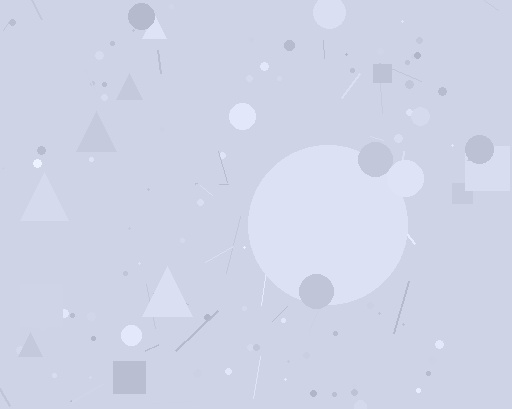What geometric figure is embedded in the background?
A circle is embedded in the background.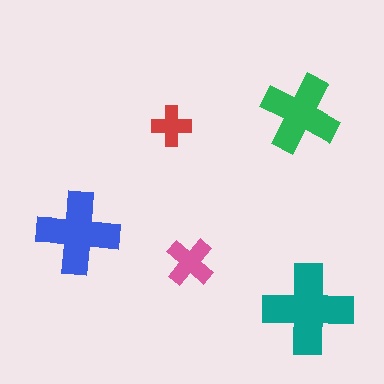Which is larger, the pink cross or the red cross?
The pink one.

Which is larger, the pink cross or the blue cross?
The blue one.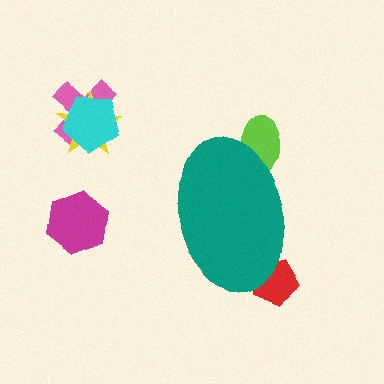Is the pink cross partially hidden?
No, the pink cross is fully visible.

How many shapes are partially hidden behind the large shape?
2 shapes are partially hidden.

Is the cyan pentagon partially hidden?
No, the cyan pentagon is fully visible.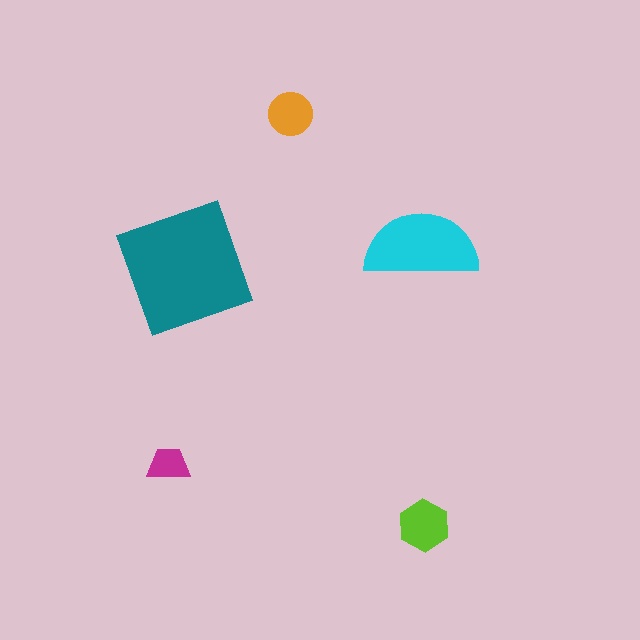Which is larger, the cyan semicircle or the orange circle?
The cyan semicircle.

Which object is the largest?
The teal square.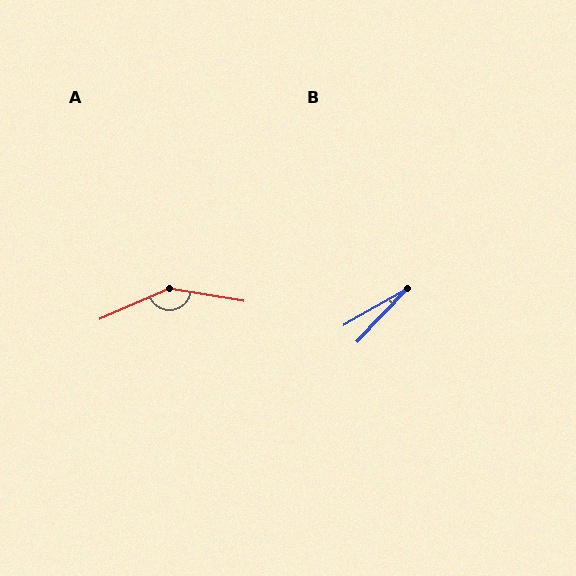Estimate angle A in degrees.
Approximately 146 degrees.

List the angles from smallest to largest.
B (17°), A (146°).